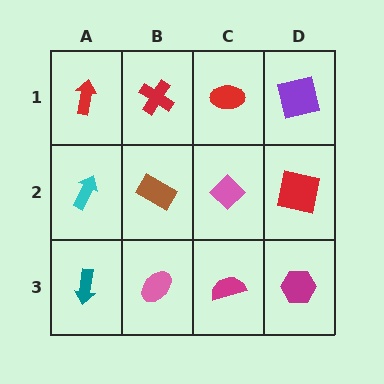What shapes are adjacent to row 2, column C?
A red ellipse (row 1, column C), a magenta semicircle (row 3, column C), a brown rectangle (row 2, column B), a red square (row 2, column D).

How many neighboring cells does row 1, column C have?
3.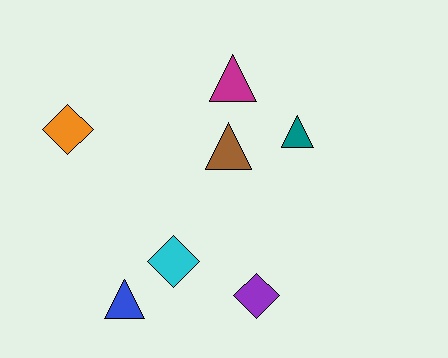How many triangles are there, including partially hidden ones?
There are 4 triangles.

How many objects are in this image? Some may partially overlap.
There are 7 objects.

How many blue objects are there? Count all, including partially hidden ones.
There is 1 blue object.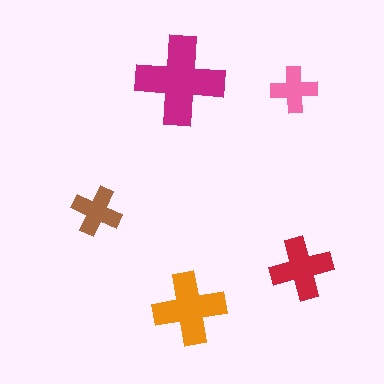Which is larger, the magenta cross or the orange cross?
The magenta one.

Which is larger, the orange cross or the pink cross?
The orange one.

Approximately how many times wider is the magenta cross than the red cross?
About 1.5 times wider.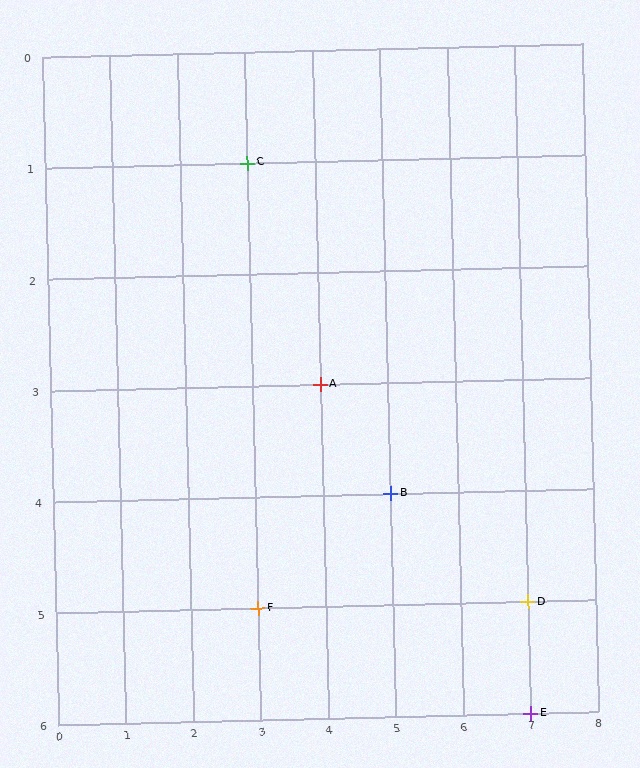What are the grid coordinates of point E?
Point E is at grid coordinates (7, 6).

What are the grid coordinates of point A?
Point A is at grid coordinates (4, 3).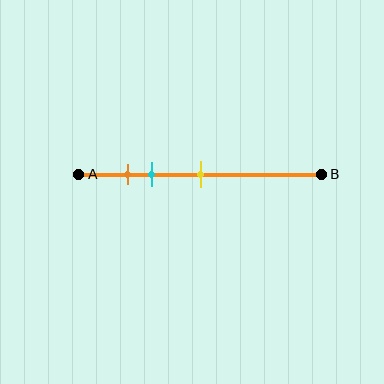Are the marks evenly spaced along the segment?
No, the marks are not evenly spaced.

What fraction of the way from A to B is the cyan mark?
The cyan mark is approximately 30% (0.3) of the way from A to B.